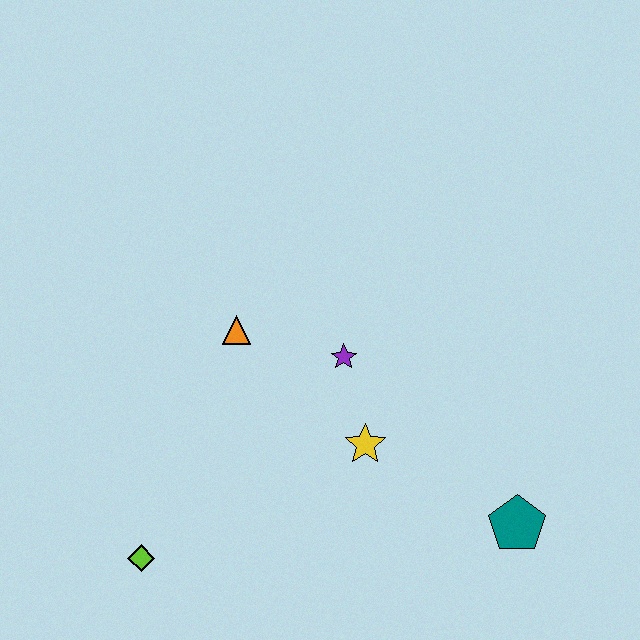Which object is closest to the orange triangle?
The purple star is closest to the orange triangle.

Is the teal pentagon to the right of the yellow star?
Yes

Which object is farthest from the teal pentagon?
The lime diamond is farthest from the teal pentagon.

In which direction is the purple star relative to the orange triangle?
The purple star is to the right of the orange triangle.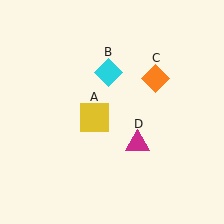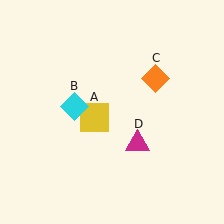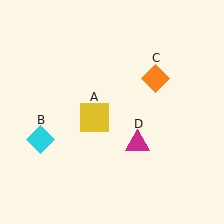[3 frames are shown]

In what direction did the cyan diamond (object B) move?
The cyan diamond (object B) moved down and to the left.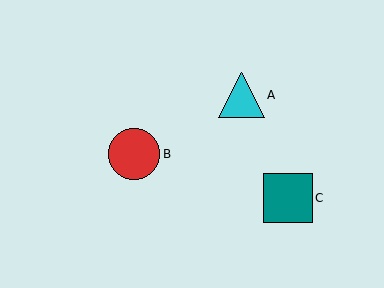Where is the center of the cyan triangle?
The center of the cyan triangle is at (241, 95).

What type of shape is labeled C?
Shape C is a teal square.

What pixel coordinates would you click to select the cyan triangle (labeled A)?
Click at (241, 95) to select the cyan triangle A.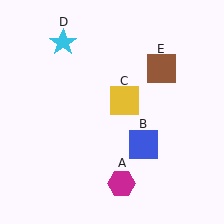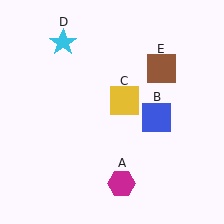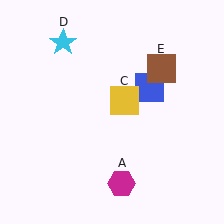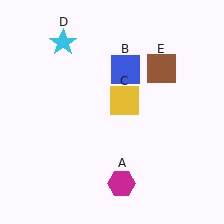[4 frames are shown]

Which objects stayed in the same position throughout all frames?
Magenta hexagon (object A) and yellow square (object C) and cyan star (object D) and brown square (object E) remained stationary.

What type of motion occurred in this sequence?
The blue square (object B) rotated counterclockwise around the center of the scene.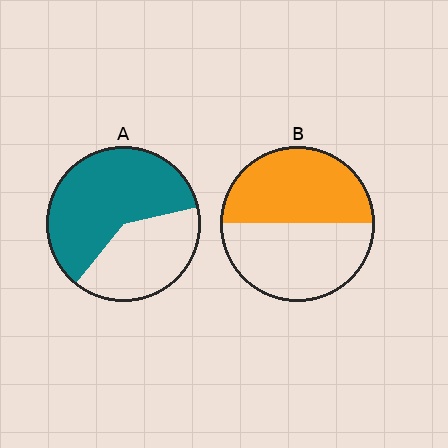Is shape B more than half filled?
Roughly half.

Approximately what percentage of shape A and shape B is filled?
A is approximately 60% and B is approximately 50%.